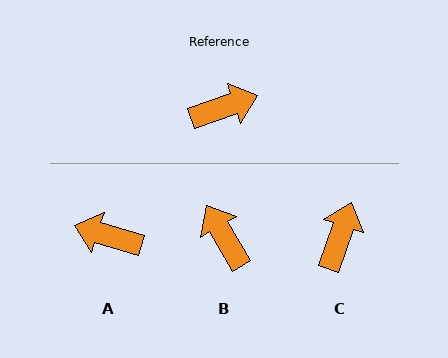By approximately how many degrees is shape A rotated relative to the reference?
Approximately 144 degrees counter-clockwise.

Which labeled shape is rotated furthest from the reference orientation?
A, about 144 degrees away.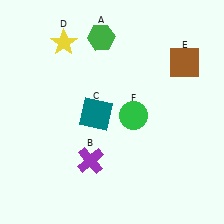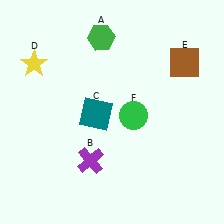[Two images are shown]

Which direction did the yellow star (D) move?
The yellow star (D) moved left.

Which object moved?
The yellow star (D) moved left.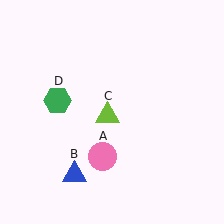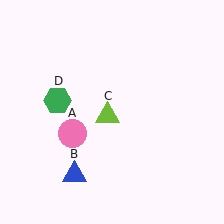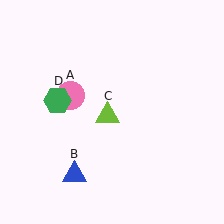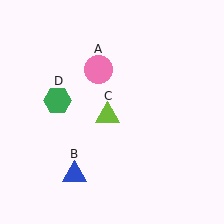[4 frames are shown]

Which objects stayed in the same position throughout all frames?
Blue triangle (object B) and lime triangle (object C) and green hexagon (object D) remained stationary.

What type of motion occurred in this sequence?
The pink circle (object A) rotated clockwise around the center of the scene.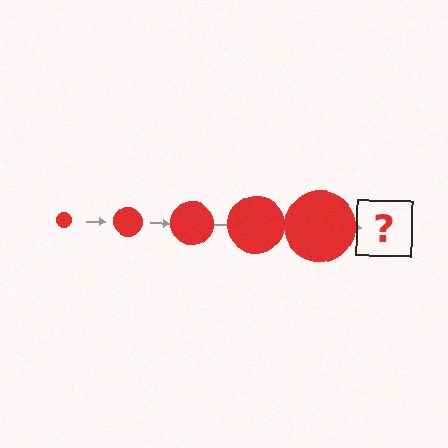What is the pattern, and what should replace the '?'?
The pattern is that the circle gets progressively larger each step. The '?' should be a red circle, larger than the previous one.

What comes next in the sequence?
The next element should be a red circle, larger than the previous one.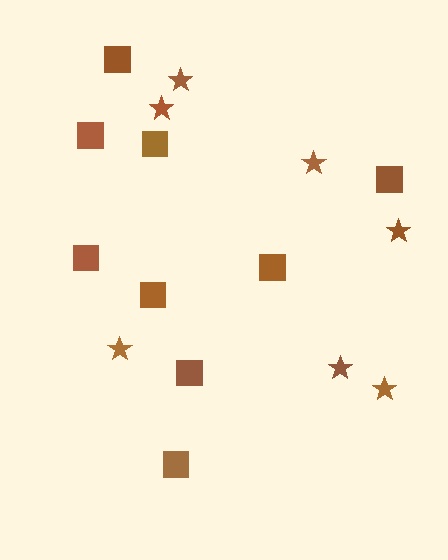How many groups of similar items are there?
There are 2 groups: one group of stars (7) and one group of squares (9).